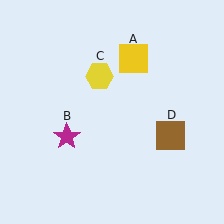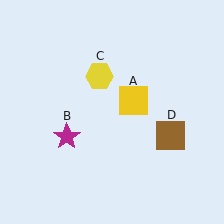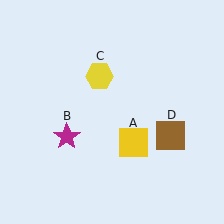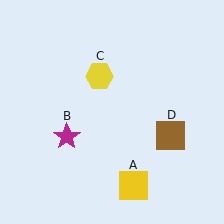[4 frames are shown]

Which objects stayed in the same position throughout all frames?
Magenta star (object B) and yellow hexagon (object C) and brown square (object D) remained stationary.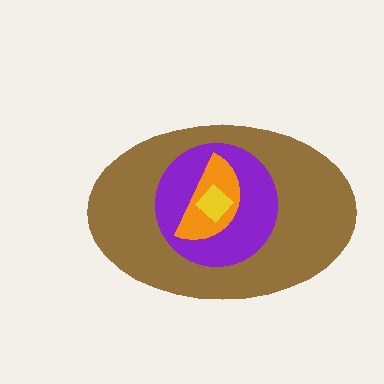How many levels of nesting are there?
4.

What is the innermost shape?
The yellow diamond.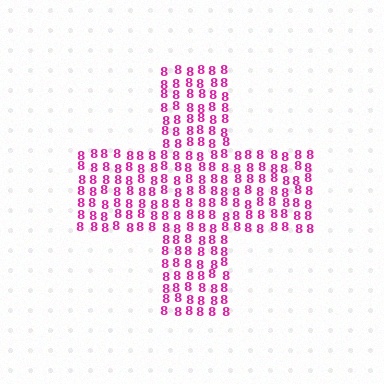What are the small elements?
The small elements are digit 8's.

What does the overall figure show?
The overall figure shows a cross.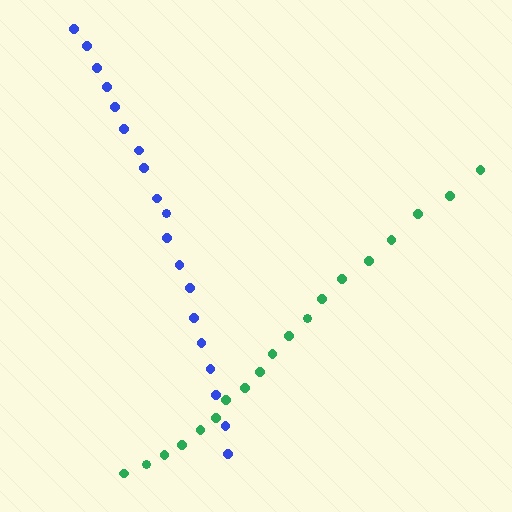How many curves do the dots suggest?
There are 2 distinct paths.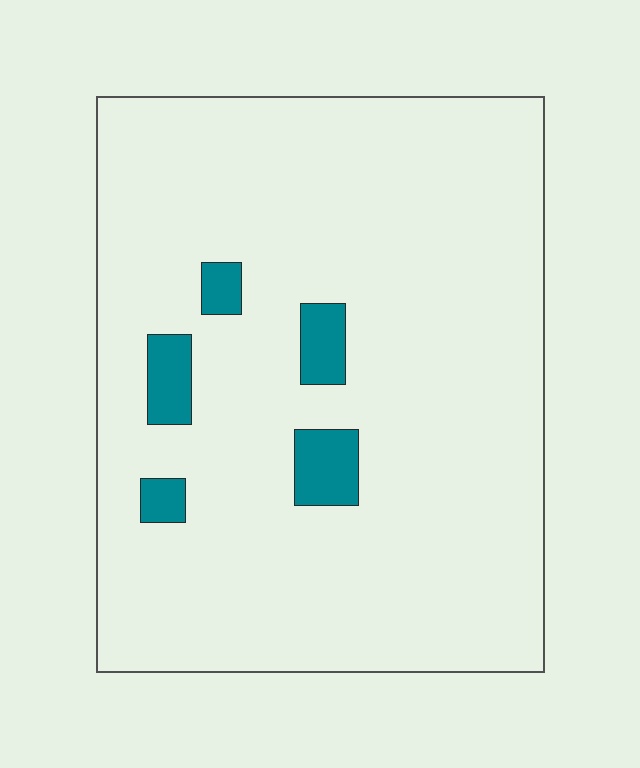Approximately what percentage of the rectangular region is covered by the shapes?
Approximately 5%.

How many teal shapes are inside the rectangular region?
5.